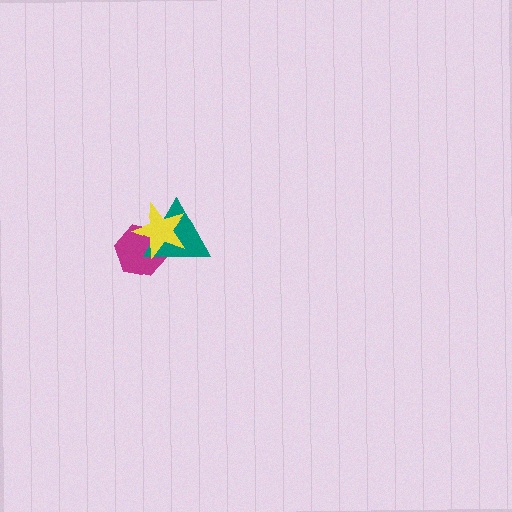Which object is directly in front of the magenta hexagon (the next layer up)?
The teal triangle is directly in front of the magenta hexagon.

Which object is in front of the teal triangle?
The yellow star is in front of the teal triangle.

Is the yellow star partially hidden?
No, no other shape covers it.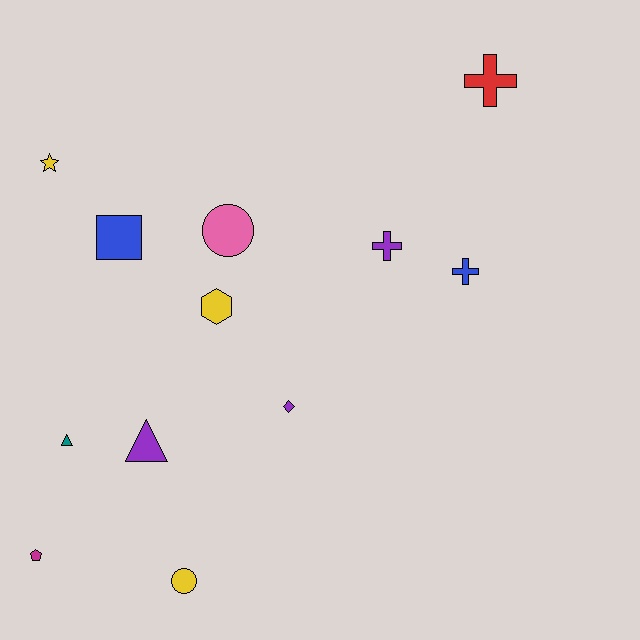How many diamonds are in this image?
There is 1 diamond.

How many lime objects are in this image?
There are no lime objects.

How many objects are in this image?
There are 12 objects.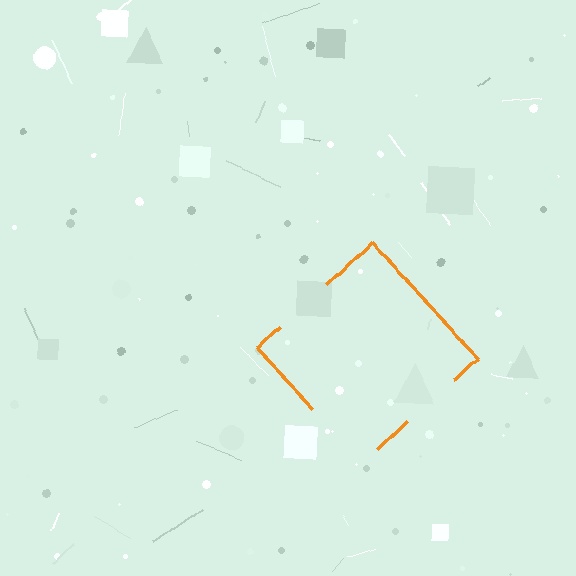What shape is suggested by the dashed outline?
The dashed outline suggests a diamond.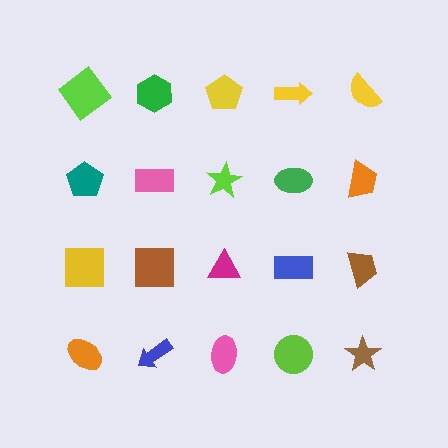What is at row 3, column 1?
A yellow square.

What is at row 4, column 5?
A brown star.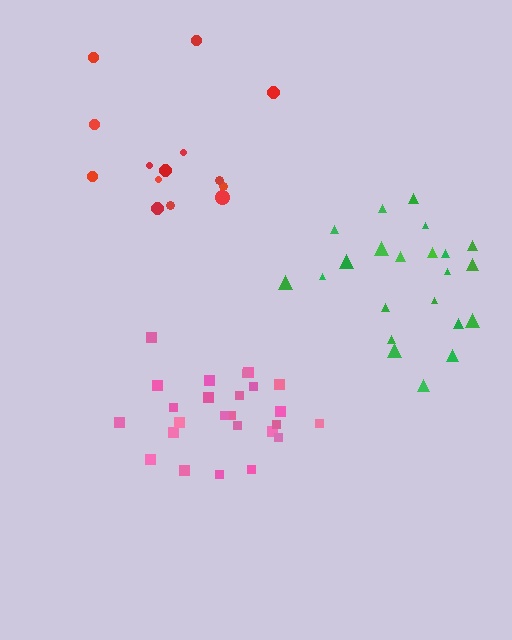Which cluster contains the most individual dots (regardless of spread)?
Pink (25).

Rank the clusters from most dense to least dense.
pink, red, green.